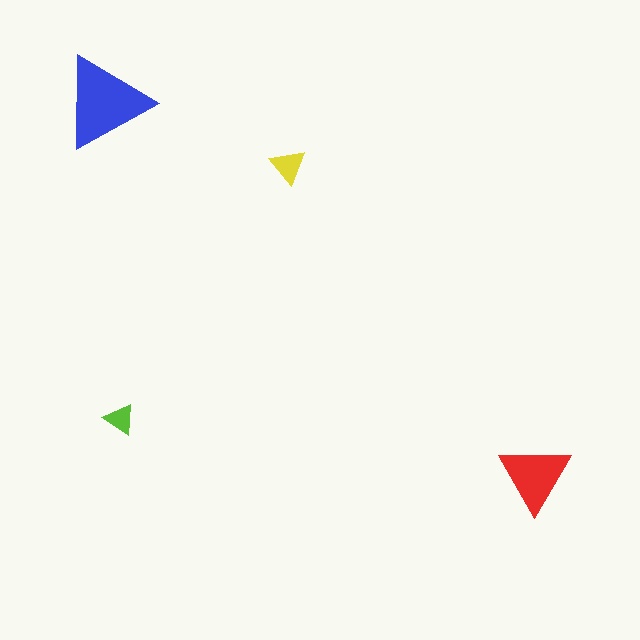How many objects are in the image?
There are 4 objects in the image.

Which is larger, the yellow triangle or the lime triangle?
The yellow one.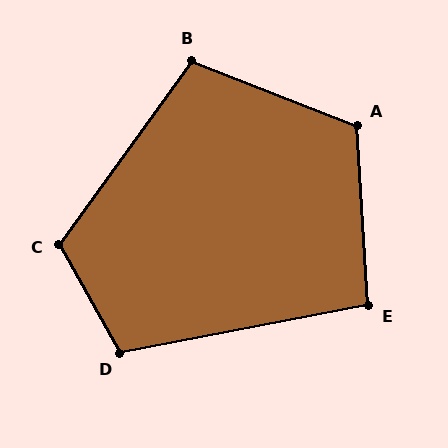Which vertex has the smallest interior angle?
E, at approximately 97 degrees.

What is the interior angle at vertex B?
Approximately 105 degrees (obtuse).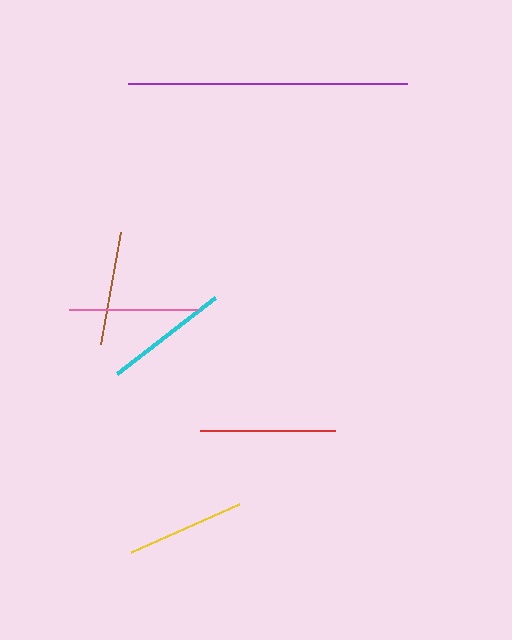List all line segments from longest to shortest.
From longest to shortest: purple, red, pink, cyan, yellow, brown.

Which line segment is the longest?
The purple line is the longest at approximately 279 pixels.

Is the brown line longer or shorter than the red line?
The red line is longer than the brown line.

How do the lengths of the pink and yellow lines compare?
The pink and yellow lines are approximately the same length.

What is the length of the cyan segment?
The cyan segment is approximately 124 pixels long.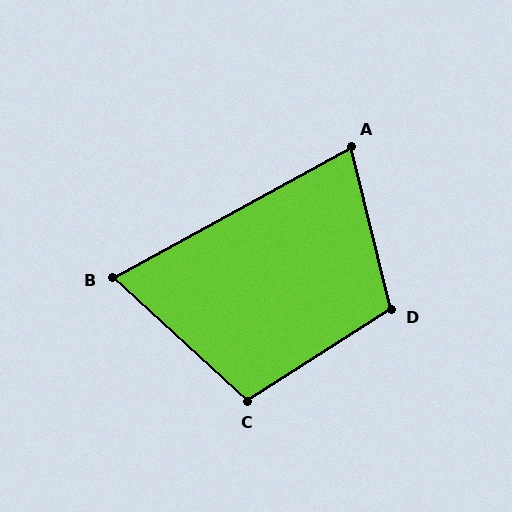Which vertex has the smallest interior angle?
B, at approximately 71 degrees.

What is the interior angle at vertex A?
Approximately 75 degrees (acute).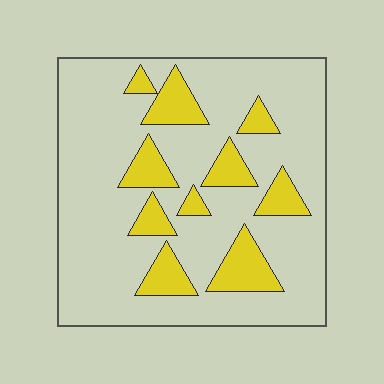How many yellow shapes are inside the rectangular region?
10.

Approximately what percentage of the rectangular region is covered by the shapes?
Approximately 20%.